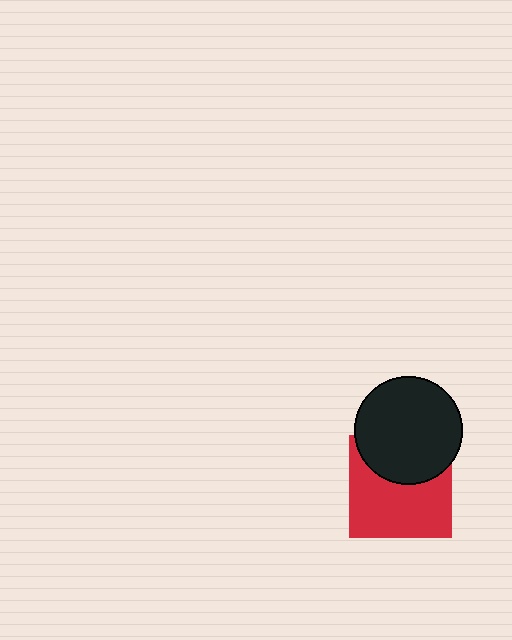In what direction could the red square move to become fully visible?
The red square could move down. That would shift it out from behind the black circle entirely.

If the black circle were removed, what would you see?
You would see the complete red square.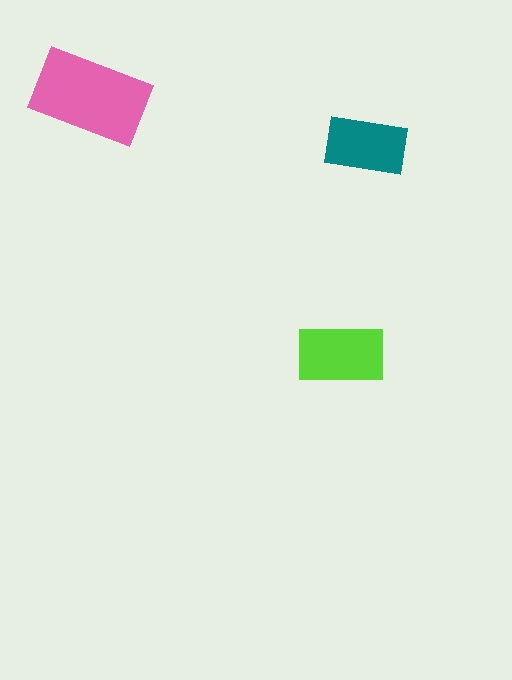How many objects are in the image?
There are 3 objects in the image.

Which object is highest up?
The pink rectangle is topmost.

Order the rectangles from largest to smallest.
the pink one, the lime one, the teal one.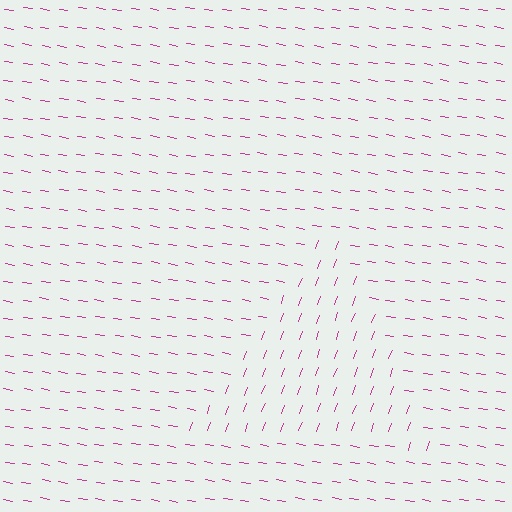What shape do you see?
I see a triangle.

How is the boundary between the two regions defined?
The boundary is defined purely by a change in line orientation (approximately 80 degrees difference). All lines are the same color and thickness.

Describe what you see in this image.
The image is filled with small magenta line segments. A triangle region in the image has lines oriented differently from the surrounding lines, creating a visible texture boundary.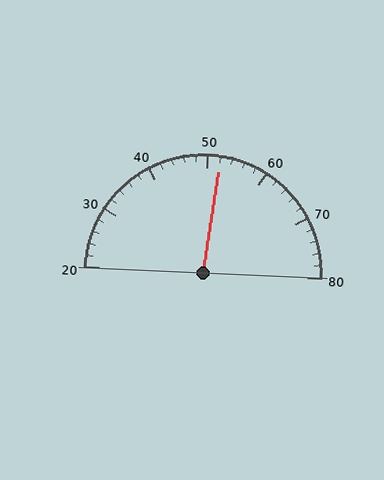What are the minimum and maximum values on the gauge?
The gauge ranges from 20 to 80.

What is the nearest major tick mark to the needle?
The nearest major tick mark is 50.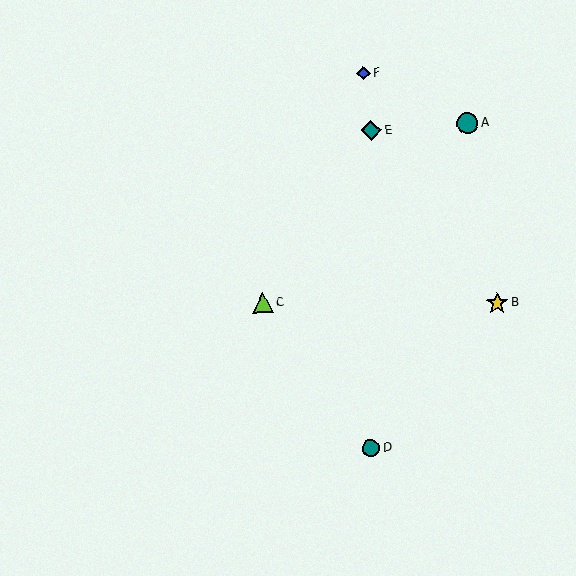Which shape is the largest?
The yellow star (labeled B) is the largest.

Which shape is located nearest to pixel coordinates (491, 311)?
The yellow star (labeled B) at (497, 303) is nearest to that location.